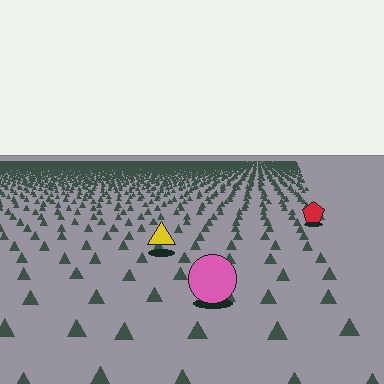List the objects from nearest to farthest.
From nearest to farthest: the pink circle, the yellow triangle, the red pentagon.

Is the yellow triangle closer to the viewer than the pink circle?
No. The pink circle is closer — you can tell from the texture gradient: the ground texture is coarser near it.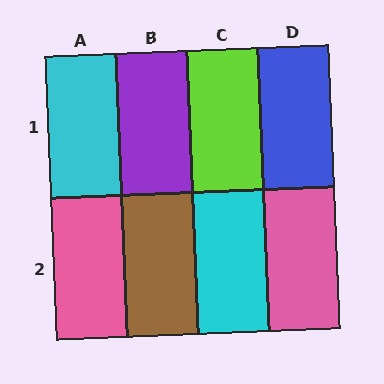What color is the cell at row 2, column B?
Brown.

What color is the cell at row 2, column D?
Pink.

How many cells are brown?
1 cell is brown.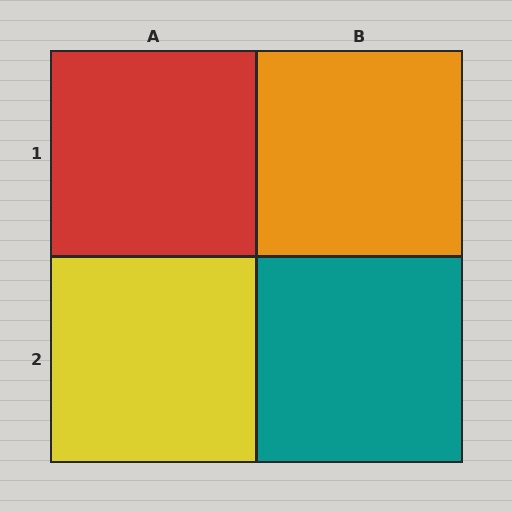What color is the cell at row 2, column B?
Teal.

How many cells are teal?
1 cell is teal.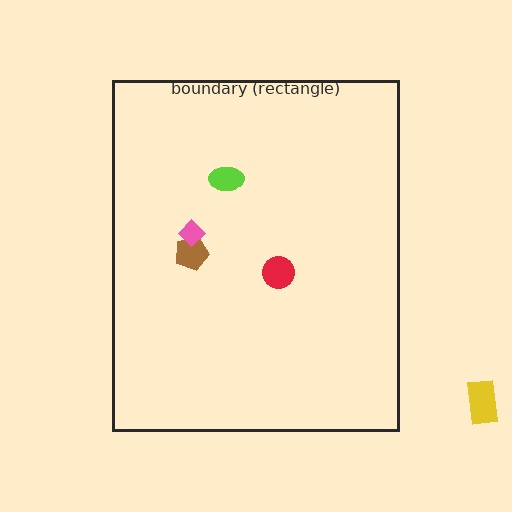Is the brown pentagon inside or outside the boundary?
Inside.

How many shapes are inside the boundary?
4 inside, 1 outside.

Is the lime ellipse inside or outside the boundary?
Inside.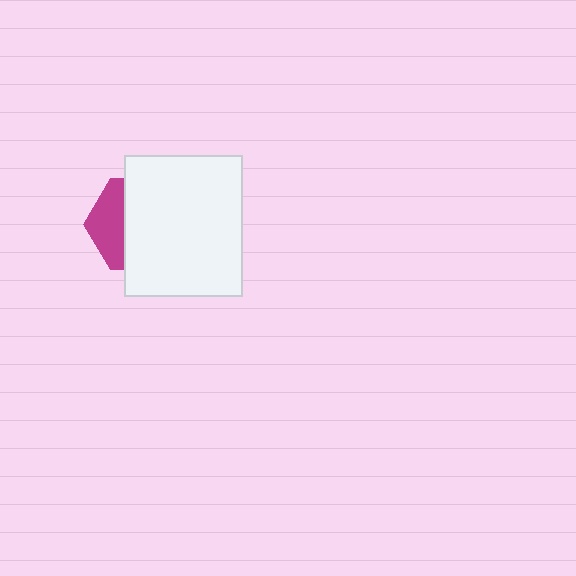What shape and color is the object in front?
The object in front is a white rectangle.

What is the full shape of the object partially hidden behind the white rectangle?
The partially hidden object is a magenta hexagon.